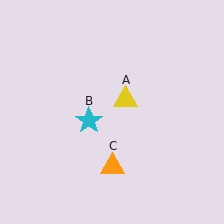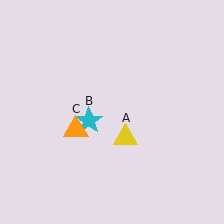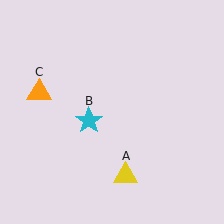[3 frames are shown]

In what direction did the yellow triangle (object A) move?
The yellow triangle (object A) moved down.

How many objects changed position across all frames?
2 objects changed position: yellow triangle (object A), orange triangle (object C).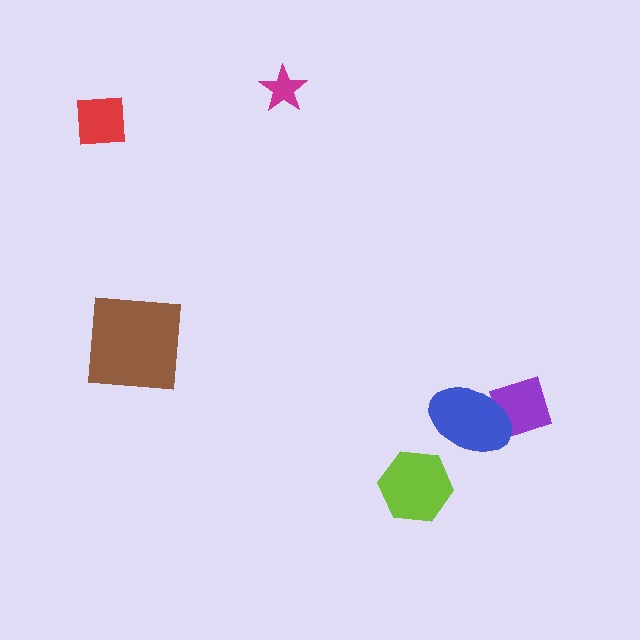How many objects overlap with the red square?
0 objects overlap with the red square.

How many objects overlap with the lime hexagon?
0 objects overlap with the lime hexagon.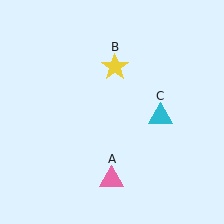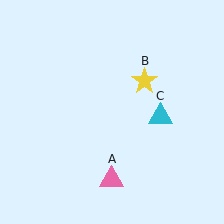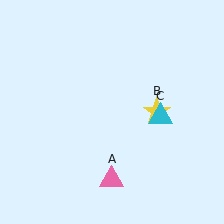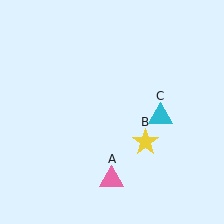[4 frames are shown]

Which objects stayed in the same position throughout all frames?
Pink triangle (object A) and cyan triangle (object C) remained stationary.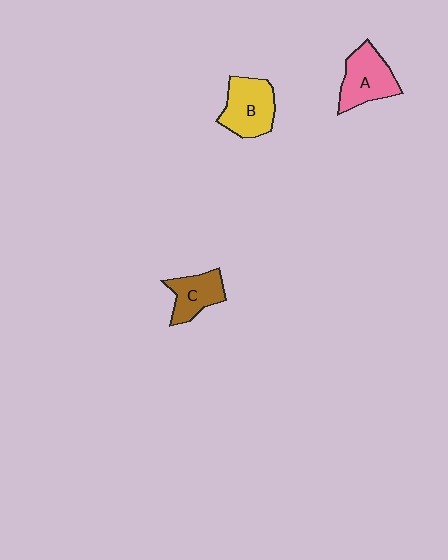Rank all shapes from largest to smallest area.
From largest to smallest: B (yellow), A (pink), C (brown).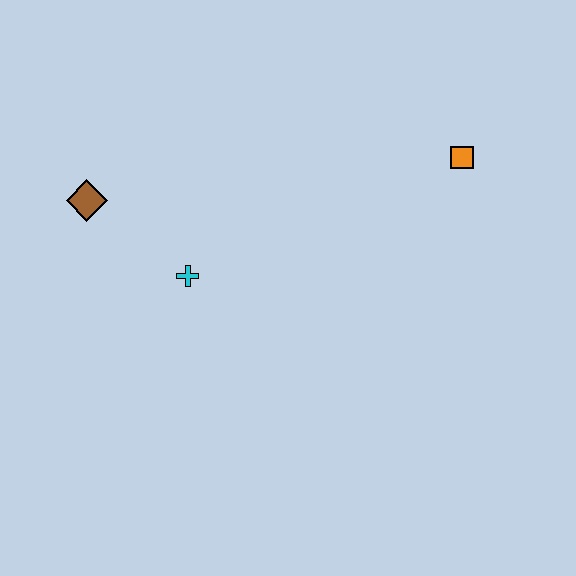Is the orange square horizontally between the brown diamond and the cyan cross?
No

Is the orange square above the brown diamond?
Yes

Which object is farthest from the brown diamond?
The orange square is farthest from the brown diamond.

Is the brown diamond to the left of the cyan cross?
Yes